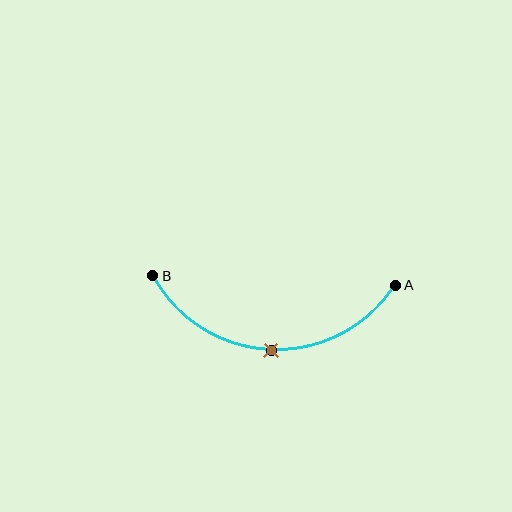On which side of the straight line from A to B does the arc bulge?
The arc bulges below the straight line connecting A and B.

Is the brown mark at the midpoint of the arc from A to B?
Yes. The brown mark lies on the arc at equal arc-length from both A and B — it is the arc midpoint.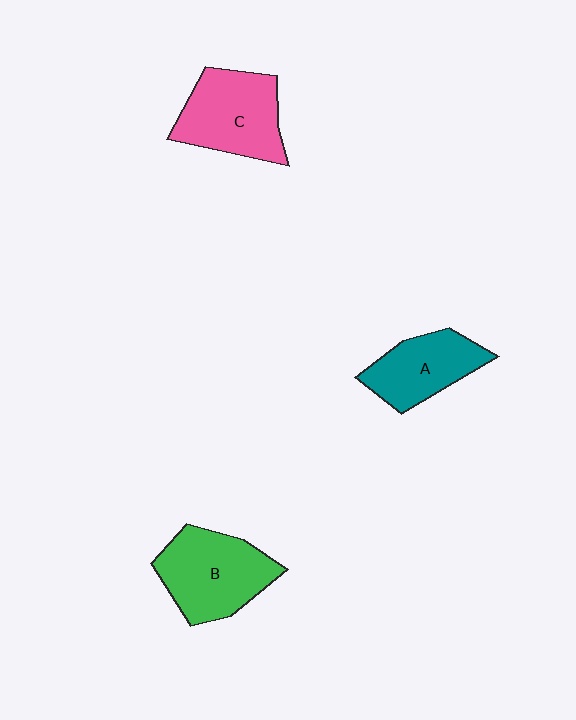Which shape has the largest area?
Shape B (green).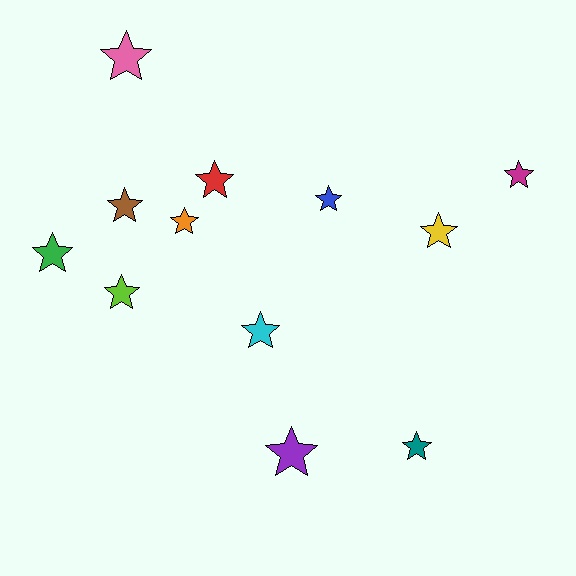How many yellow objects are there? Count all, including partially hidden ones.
There is 1 yellow object.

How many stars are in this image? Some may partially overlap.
There are 12 stars.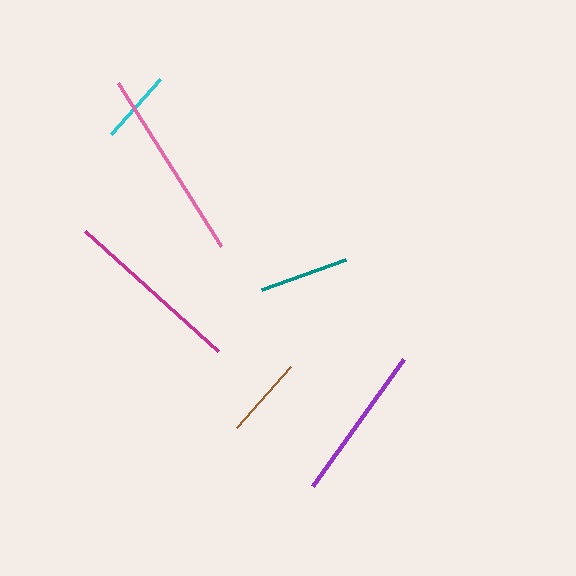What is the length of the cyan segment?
The cyan segment is approximately 74 pixels long.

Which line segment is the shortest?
The cyan line is the shortest at approximately 74 pixels.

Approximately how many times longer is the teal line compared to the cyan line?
The teal line is approximately 1.2 times the length of the cyan line.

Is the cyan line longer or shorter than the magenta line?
The magenta line is longer than the cyan line.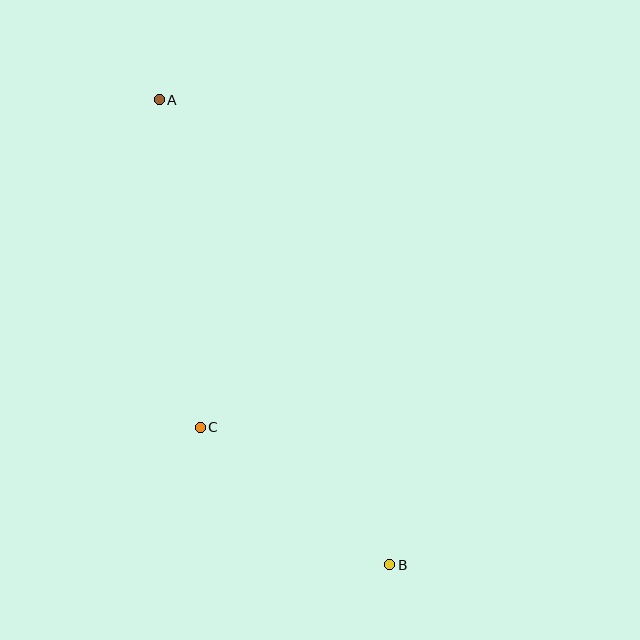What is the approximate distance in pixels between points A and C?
The distance between A and C is approximately 330 pixels.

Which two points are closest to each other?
Points B and C are closest to each other.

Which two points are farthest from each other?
Points A and B are farthest from each other.